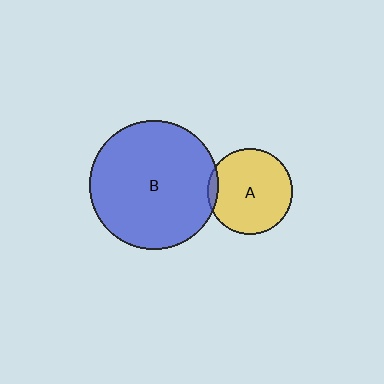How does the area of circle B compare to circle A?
Approximately 2.3 times.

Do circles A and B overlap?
Yes.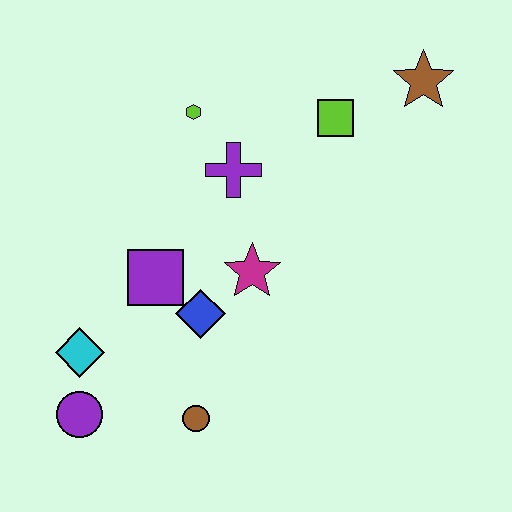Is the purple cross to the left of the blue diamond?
No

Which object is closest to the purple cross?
The lime hexagon is closest to the purple cross.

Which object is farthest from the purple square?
The brown star is farthest from the purple square.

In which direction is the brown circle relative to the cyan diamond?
The brown circle is to the right of the cyan diamond.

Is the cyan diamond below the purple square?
Yes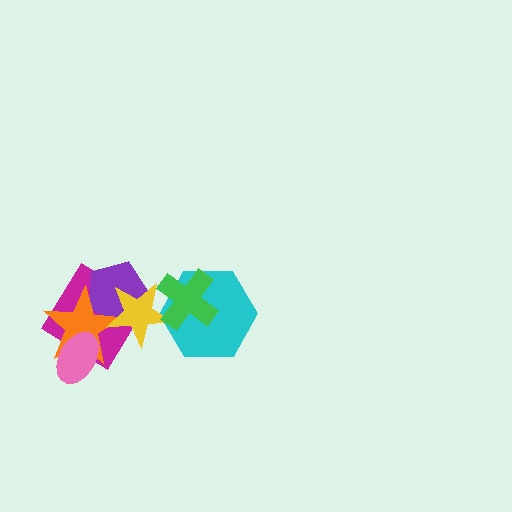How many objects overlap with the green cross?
2 objects overlap with the green cross.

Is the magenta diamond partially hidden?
Yes, it is partially covered by another shape.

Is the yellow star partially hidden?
Yes, it is partially covered by another shape.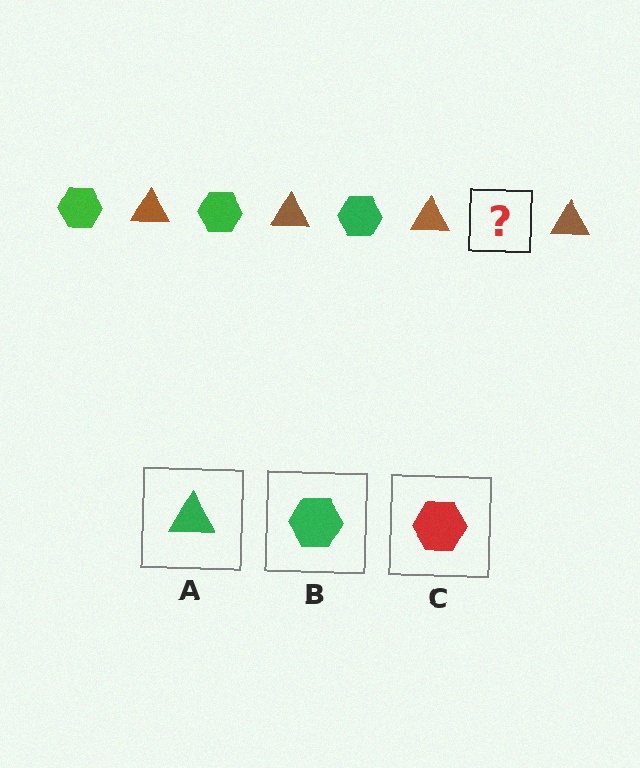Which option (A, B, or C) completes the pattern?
B.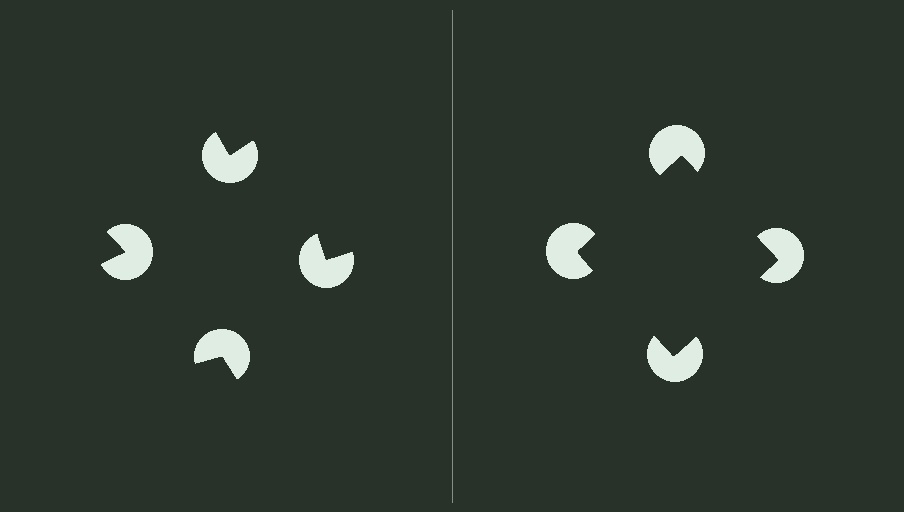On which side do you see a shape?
An illusory square appears on the right side. On the left side the wedge cuts are rotated, so no coherent shape forms.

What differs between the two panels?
The pac-man discs are positioned identically on both sides; only the wedge orientations differ. On the right they align to a square; on the left they are misaligned.